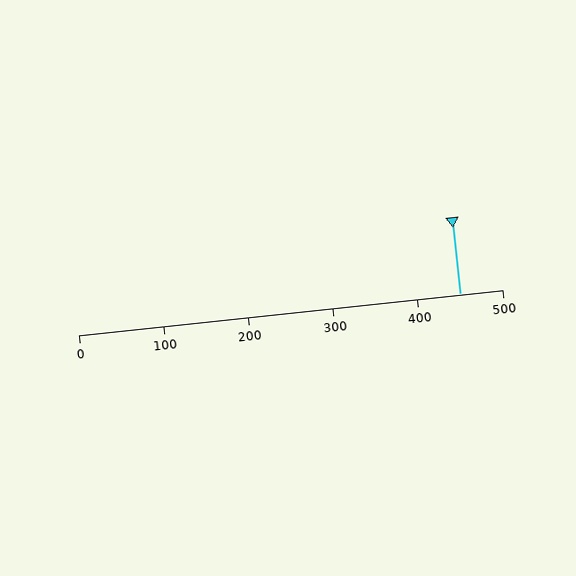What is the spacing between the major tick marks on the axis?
The major ticks are spaced 100 apart.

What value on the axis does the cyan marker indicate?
The marker indicates approximately 450.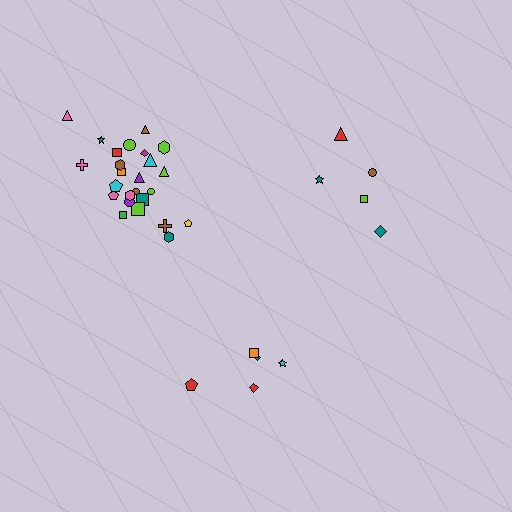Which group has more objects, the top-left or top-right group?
The top-left group.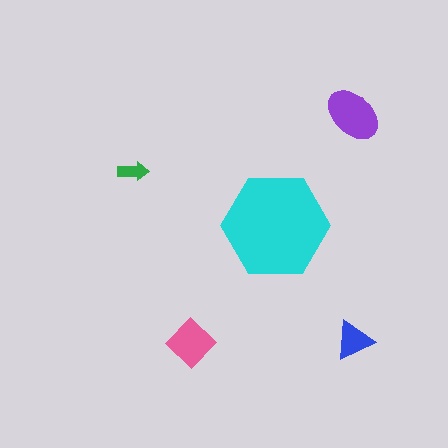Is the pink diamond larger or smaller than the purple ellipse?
Smaller.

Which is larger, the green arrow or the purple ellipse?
The purple ellipse.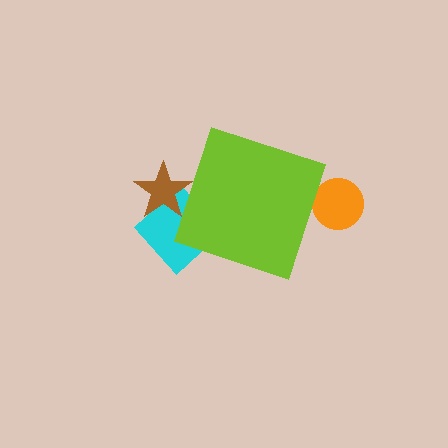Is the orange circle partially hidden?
Yes, the orange circle is partially hidden behind the lime diamond.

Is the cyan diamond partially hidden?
Yes, the cyan diamond is partially hidden behind the lime diamond.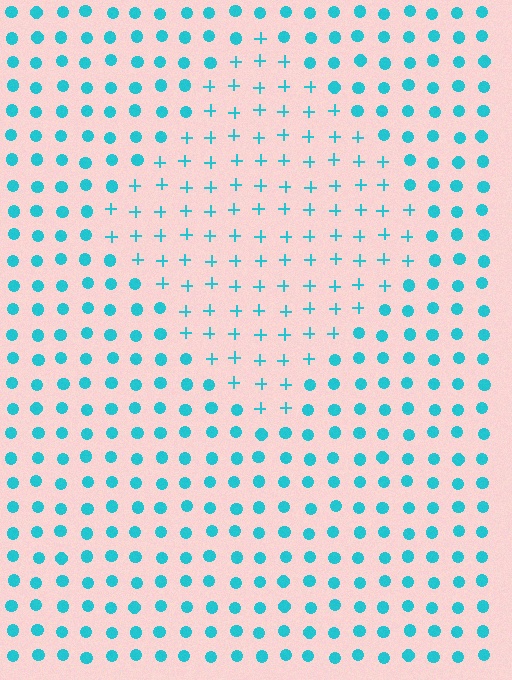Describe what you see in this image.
The image is filled with small cyan elements arranged in a uniform grid. A diamond-shaped region contains plus signs, while the surrounding area contains circles. The boundary is defined purely by the change in element shape.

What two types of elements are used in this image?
The image uses plus signs inside the diamond region and circles outside it.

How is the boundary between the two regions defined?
The boundary is defined by a change in element shape: plus signs inside vs. circles outside. All elements share the same color and spacing.